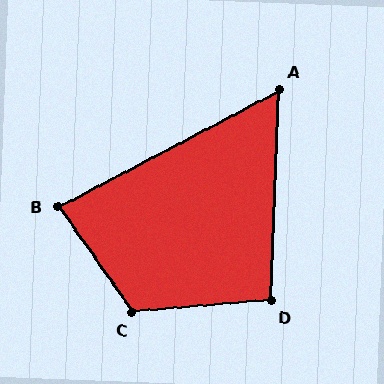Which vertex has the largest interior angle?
C, at approximately 120 degrees.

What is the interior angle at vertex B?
Approximately 83 degrees (acute).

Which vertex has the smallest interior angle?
A, at approximately 60 degrees.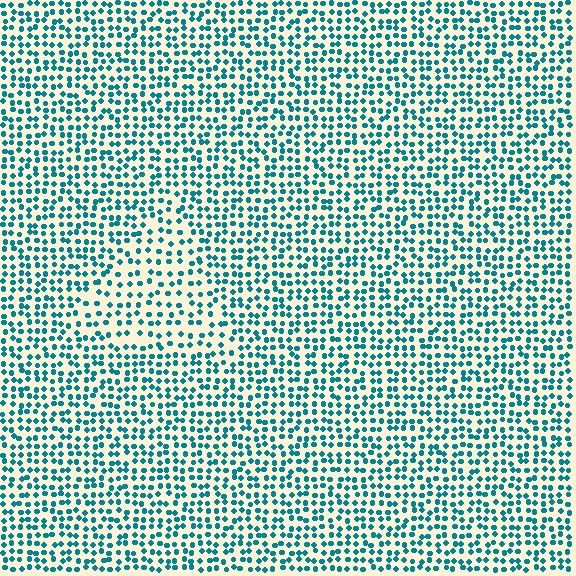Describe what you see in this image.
The image contains small teal elements arranged at two different densities. A triangle-shaped region is visible where the elements are less densely packed than the surrounding area.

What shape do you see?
I see a triangle.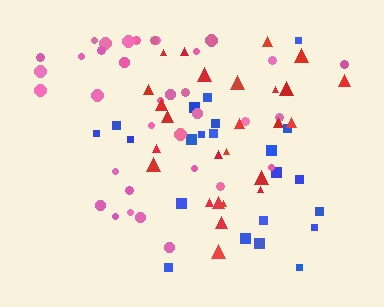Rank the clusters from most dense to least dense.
pink, red, blue.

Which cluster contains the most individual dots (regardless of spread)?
Pink (35).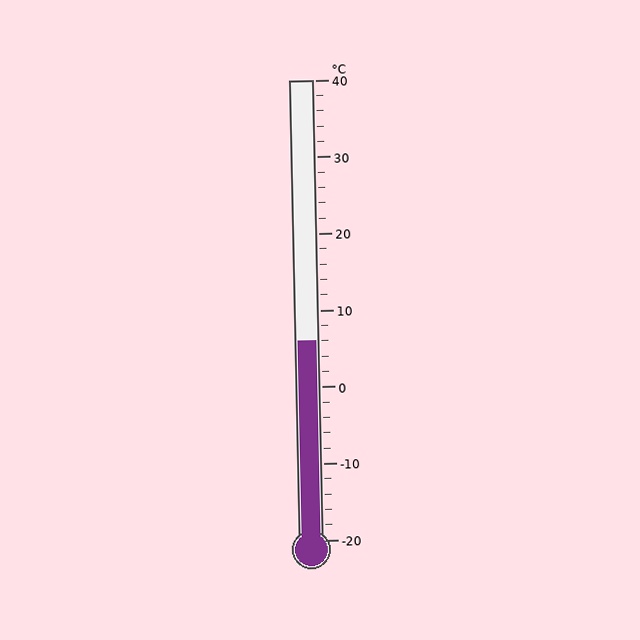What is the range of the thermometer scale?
The thermometer scale ranges from -20°C to 40°C.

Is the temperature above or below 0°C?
The temperature is above 0°C.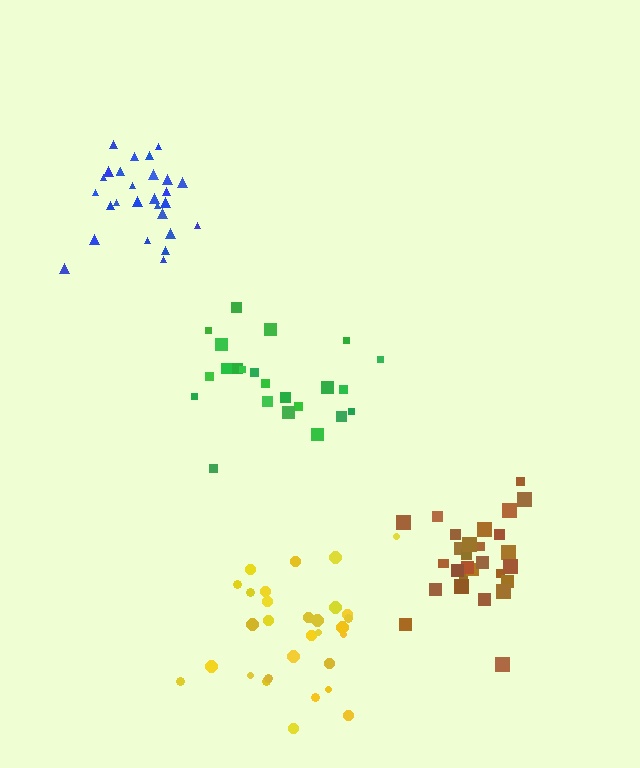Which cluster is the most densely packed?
Blue.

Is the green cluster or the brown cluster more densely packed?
Brown.